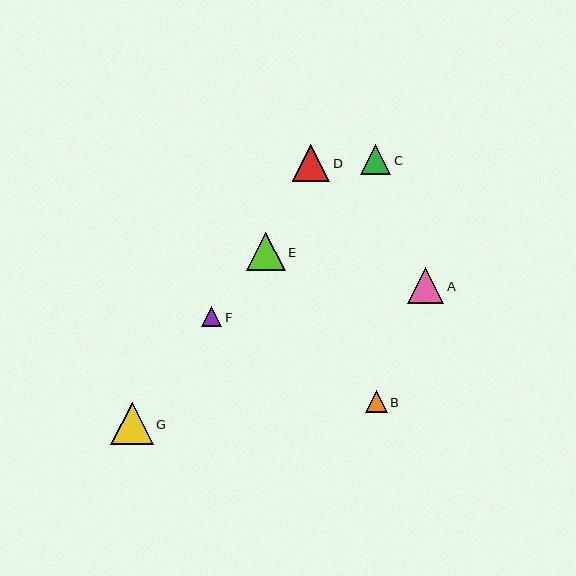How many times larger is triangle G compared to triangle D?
Triangle G is approximately 1.1 times the size of triangle D.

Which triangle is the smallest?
Triangle F is the smallest with a size of approximately 20 pixels.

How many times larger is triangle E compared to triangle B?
Triangle E is approximately 1.8 times the size of triangle B.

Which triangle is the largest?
Triangle G is the largest with a size of approximately 43 pixels.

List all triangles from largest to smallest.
From largest to smallest: G, E, D, A, C, B, F.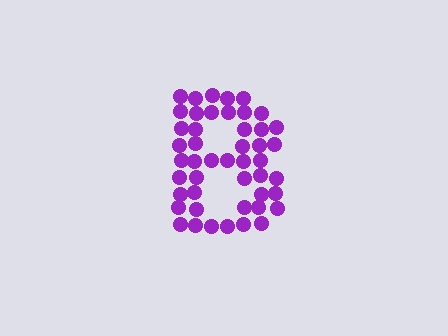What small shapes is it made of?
It is made of small circles.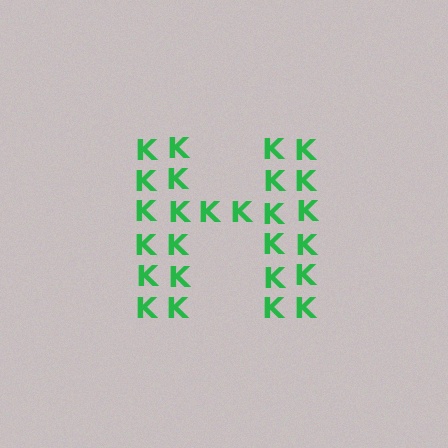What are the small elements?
The small elements are letter K's.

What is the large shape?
The large shape is the letter H.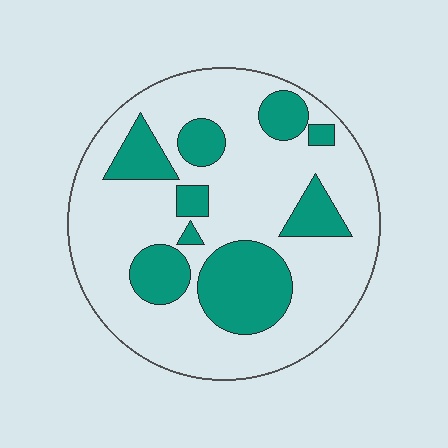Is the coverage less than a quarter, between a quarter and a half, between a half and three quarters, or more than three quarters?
Between a quarter and a half.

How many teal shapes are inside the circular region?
9.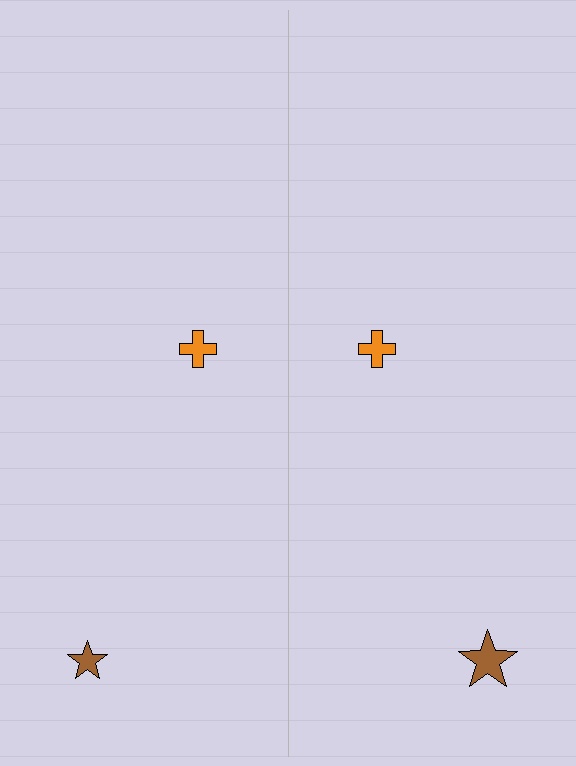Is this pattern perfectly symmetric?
No, the pattern is not perfectly symmetric. The brown star on the right side has a different size than its mirror counterpart.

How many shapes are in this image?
There are 4 shapes in this image.